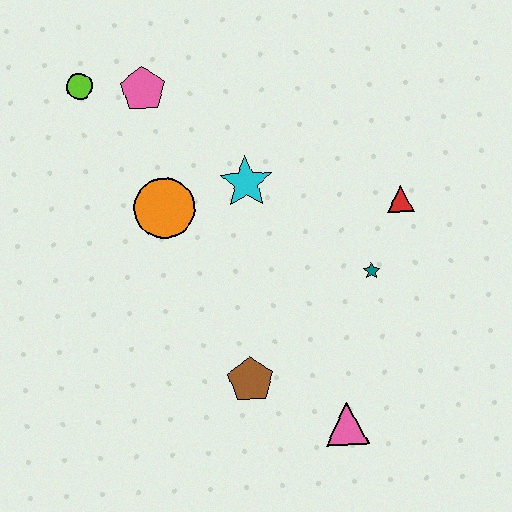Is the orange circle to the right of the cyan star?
No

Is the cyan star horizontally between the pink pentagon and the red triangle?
Yes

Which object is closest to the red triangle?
The teal star is closest to the red triangle.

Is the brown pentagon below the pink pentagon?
Yes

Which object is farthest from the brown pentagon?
The lime circle is farthest from the brown pentagon.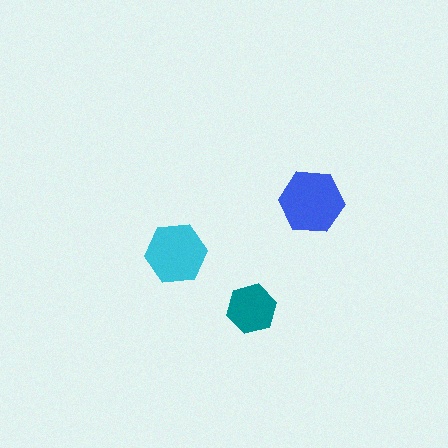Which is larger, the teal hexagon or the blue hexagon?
The blue one.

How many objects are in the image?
There are 3 objects in the image.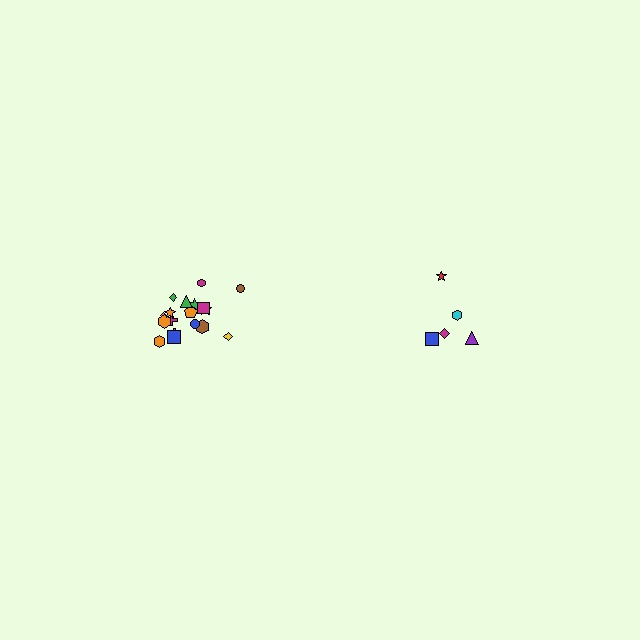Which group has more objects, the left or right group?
The left group.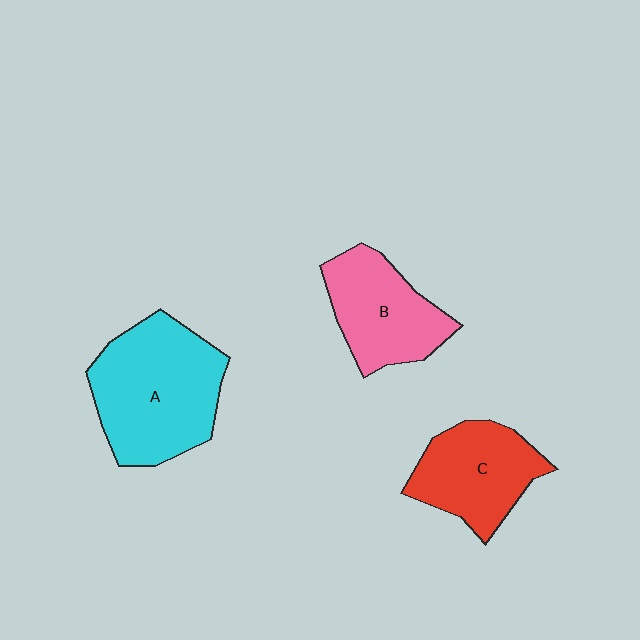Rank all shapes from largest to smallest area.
From largest to smallest: A (cyan), C (red), B (pink).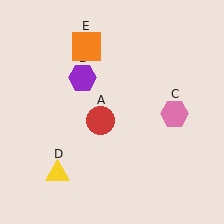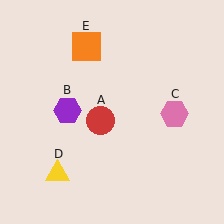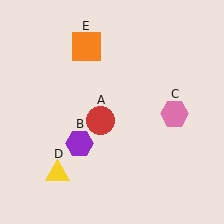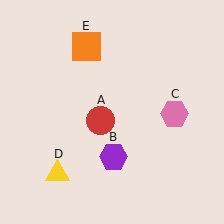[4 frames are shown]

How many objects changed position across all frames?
1 object changed position: purple hexagon (object B).